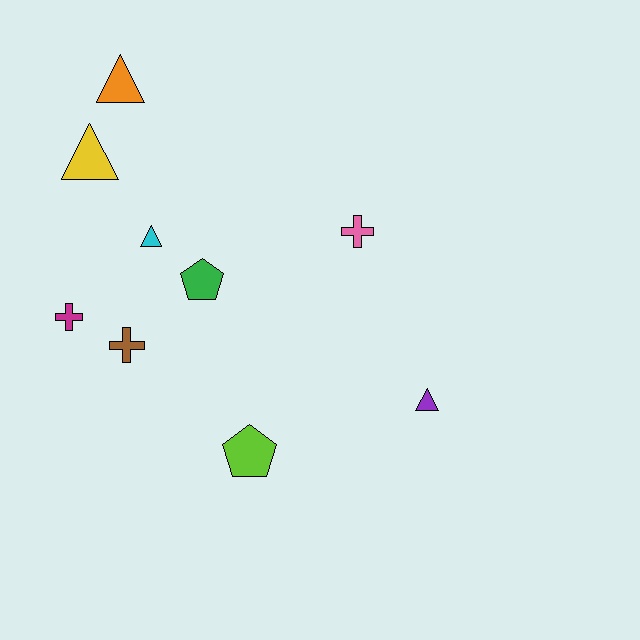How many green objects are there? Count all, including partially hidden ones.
There is 1 green object.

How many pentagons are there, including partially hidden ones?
There are 2 pentagons.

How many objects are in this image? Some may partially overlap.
There are 9 objects.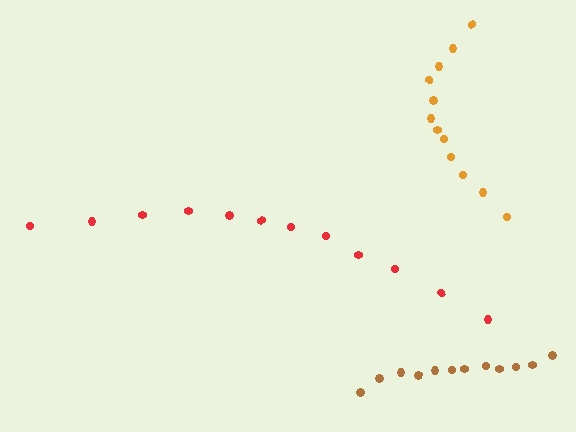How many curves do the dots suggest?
There are 3 distinct paths.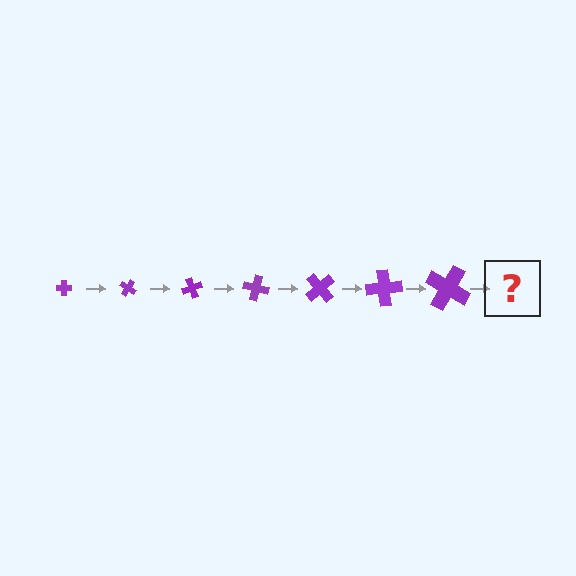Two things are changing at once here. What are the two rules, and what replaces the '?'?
The two rules are that the cross grows larger each step and it rotates 35 degrees each step. The '?' should be a cross, larger than the previous one and rotated 245 degrees from the start.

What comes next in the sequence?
The next element should be a cross, larger than the previous one and rotated 245 degrees from the start.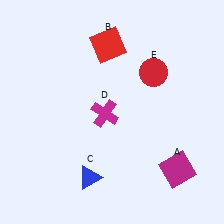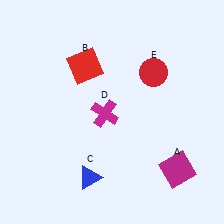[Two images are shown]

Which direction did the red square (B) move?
The red square (B) moved left.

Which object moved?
The red square (B) moved left.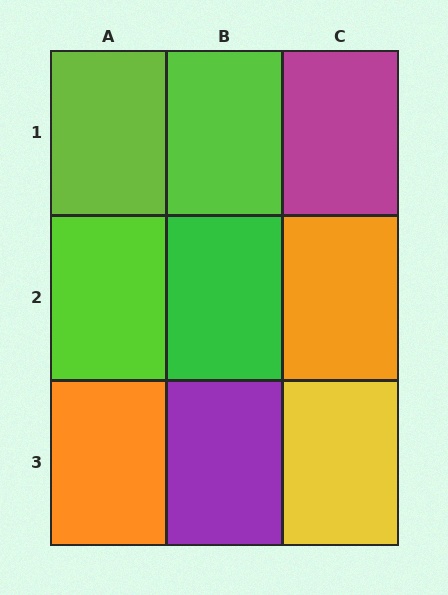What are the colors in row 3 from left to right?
Orange, purple, yellow.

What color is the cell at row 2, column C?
Orange.